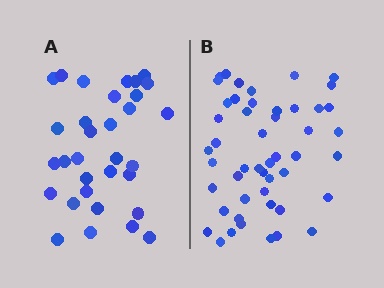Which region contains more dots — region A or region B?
Region B (the right region) has more dots.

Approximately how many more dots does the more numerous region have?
Region B has approximately 15 more dots than region A.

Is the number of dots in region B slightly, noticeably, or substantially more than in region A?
Region B has substantially more. The ratio is roughly 1.5 to 1.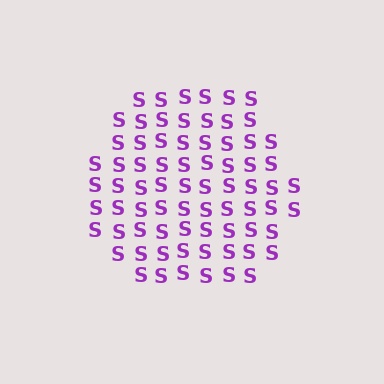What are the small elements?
The small elements are letter S's.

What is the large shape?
The large shape is a hexagon.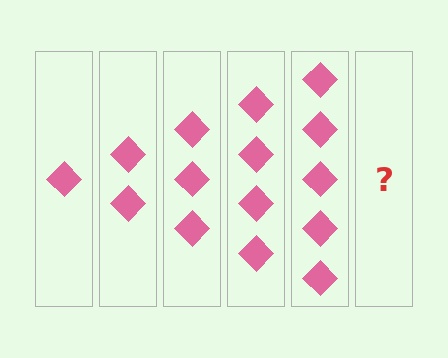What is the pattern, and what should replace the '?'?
The pattern is that each step adds one more diamond. The '?' should be 6 diamonds.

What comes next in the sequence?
The next element should be 6 diamonds.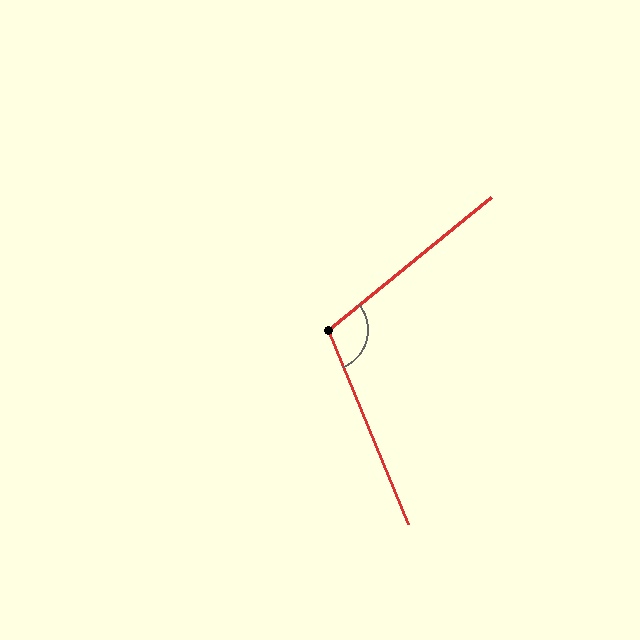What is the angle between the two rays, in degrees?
Approximately 107 degrees.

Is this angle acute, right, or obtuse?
It is obtuse.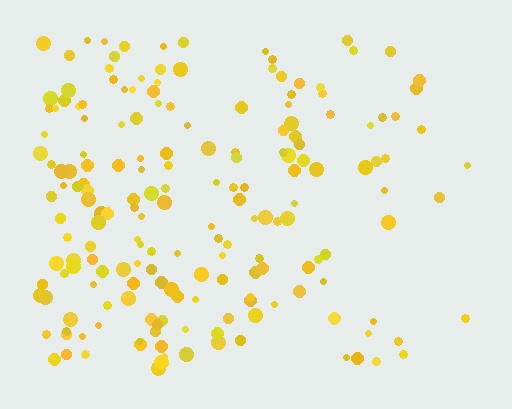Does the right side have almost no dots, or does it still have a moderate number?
Still a moderate number, just noticeably fewer than the left.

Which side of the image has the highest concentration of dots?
The left.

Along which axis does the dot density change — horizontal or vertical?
Horizontal.